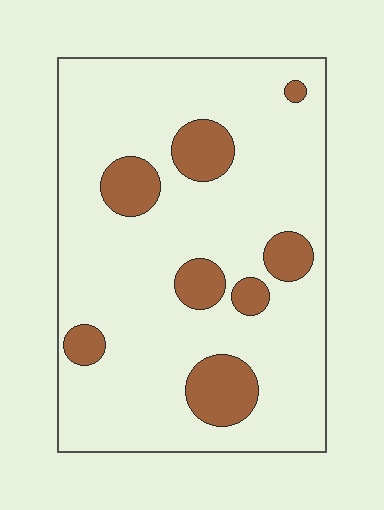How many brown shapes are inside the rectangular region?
8.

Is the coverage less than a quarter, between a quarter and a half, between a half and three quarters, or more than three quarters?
Less than a quarter.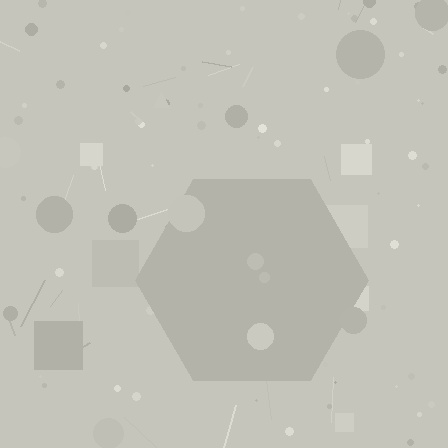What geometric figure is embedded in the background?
A hexagon is embedded in the background.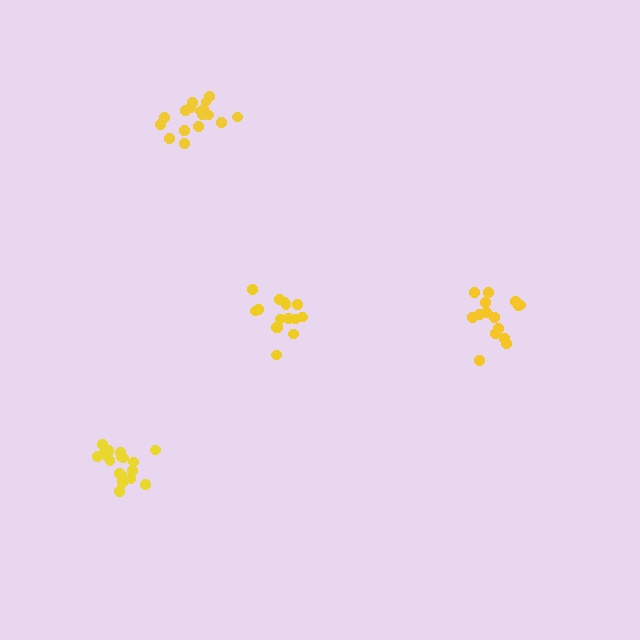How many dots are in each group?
Group 1: 16 dots, Group 2: 15 dots, Group 3: 17 dots, Group 4: 19 dots (67 total).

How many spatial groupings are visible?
There are 4 spatial groupings.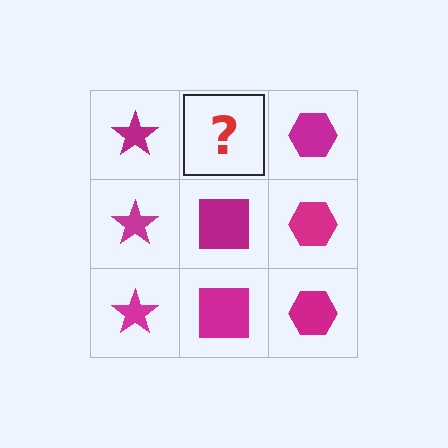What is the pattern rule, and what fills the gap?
The rule is that each column has a consistent shape. The gap should be filled with a magenta square.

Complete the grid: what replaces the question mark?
The question mark should be replaced with a magenta square.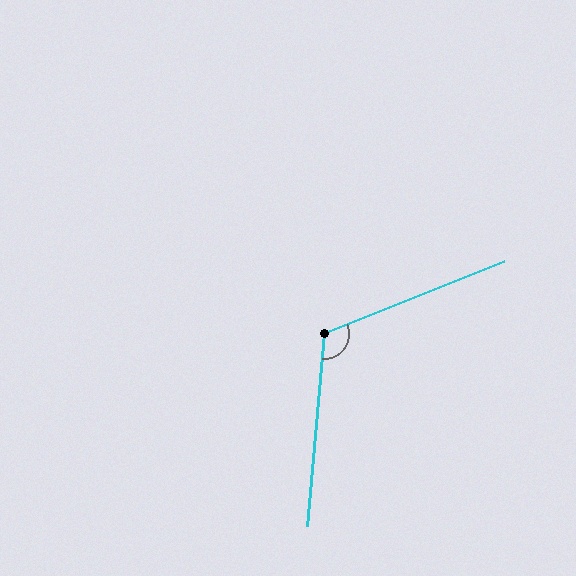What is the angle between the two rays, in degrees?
Approximately 117 degrees.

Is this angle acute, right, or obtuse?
It is obtuse.